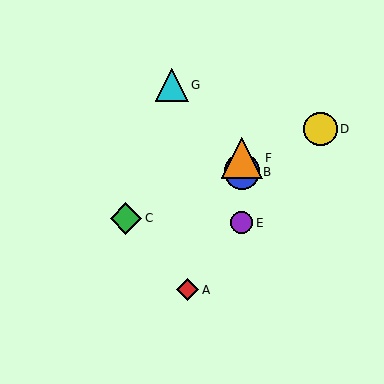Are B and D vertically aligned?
No, B is at x≈242 and D is at x≈320.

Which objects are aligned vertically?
Objects B, E, F are aligned vertically.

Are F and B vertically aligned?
Yes, both are at x≈242.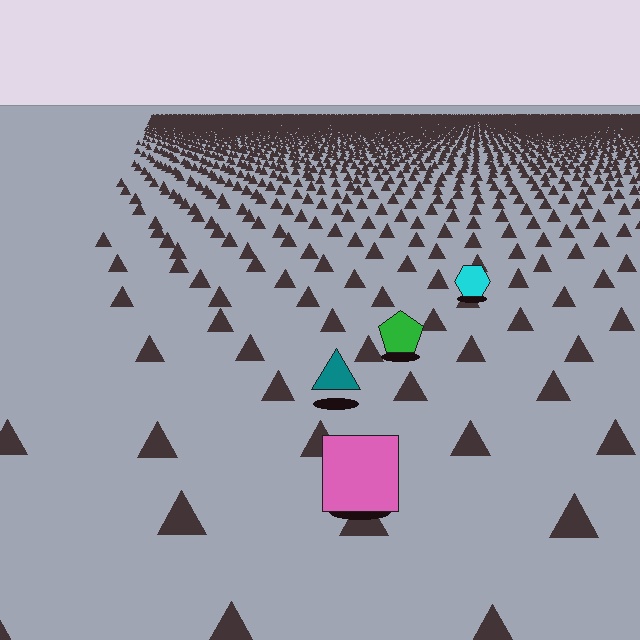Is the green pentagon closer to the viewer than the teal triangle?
No. The teal triangle is closer — you can tell from the texture gradient: the ground texture is coarser near it.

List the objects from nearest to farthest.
From nearest to farthest: the pink square, the teal triangle, the green pentagon, the cyan hexagon.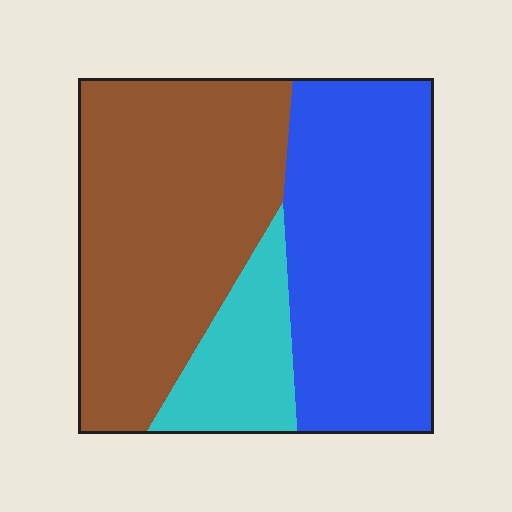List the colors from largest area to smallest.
From largest to smallest: brown, blue, cyan.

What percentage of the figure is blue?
Blue covers around 40% of the figure.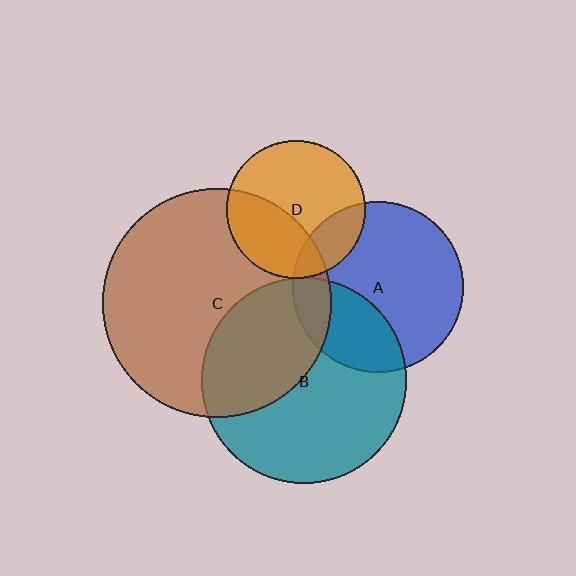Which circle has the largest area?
Circle C (brown).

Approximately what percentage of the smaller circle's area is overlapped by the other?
Approximately 15%.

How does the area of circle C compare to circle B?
Approximately 1.2 times.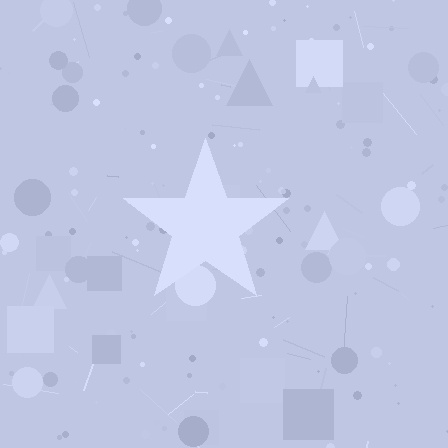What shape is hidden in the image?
A star is hidden in the image.